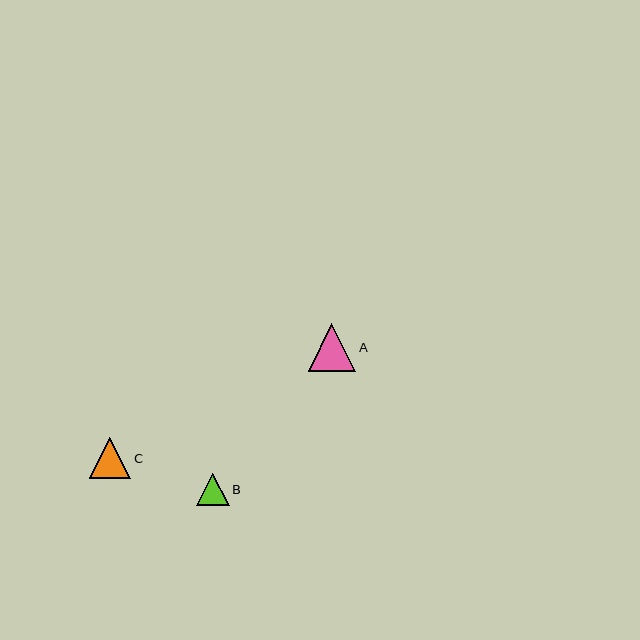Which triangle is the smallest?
Triangle B is the smallest with a size of approximately 32 pixels.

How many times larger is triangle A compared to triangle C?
Triangle A is approximately 1.1 times the size of triangle C.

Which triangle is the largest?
Triangle A is the largest with a size of approximately 48 pixels.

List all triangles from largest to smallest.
From largest to smallest: A, C, B.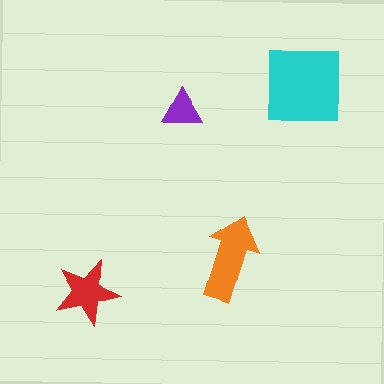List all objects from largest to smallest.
The cyan square, the orange arrow, the red star, the purple triangle.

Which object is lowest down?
The red star is bottommost.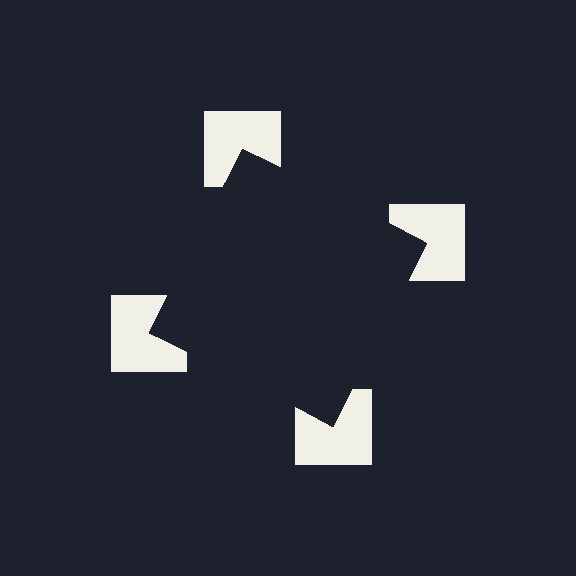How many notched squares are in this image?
There are 4 — one at each vertex of the illusory square.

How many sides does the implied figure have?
4 sides.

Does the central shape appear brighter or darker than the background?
It typically appears slightly darker than the background, even though no actual brightness change is drawn.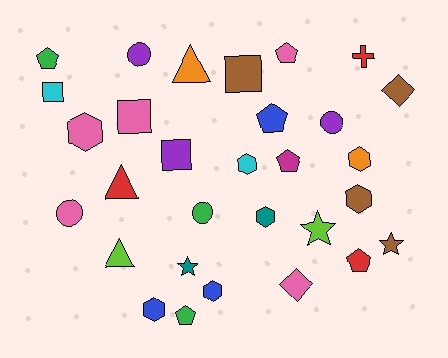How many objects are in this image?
There are 30 objects.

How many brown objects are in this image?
There are 4 brown objects.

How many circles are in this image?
There are 4 circles.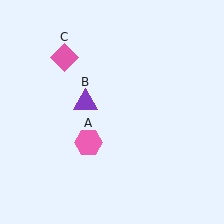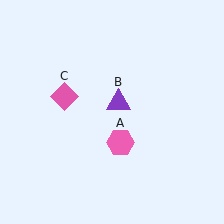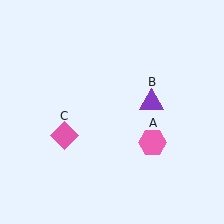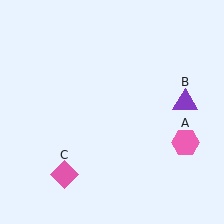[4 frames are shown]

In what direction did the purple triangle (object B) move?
The purple triangle (object B) moved right.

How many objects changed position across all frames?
3 objects changed position: pink hexagon (object A), purple triangle (object B), pink diamond (object C).